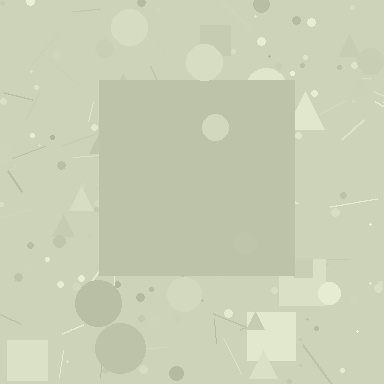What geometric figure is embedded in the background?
A square is embedded in the background.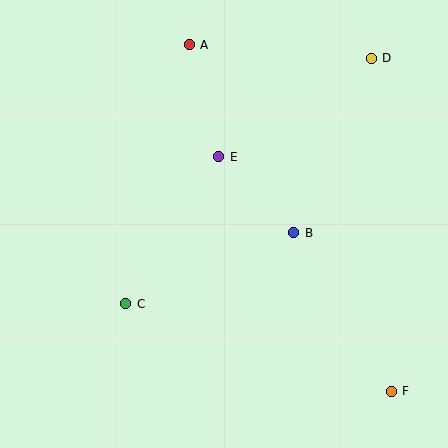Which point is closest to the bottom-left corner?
Point C is closest to the bottom-left corner.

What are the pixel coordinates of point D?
Point D is at (371, 58).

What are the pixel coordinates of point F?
Point F is at (391, 391).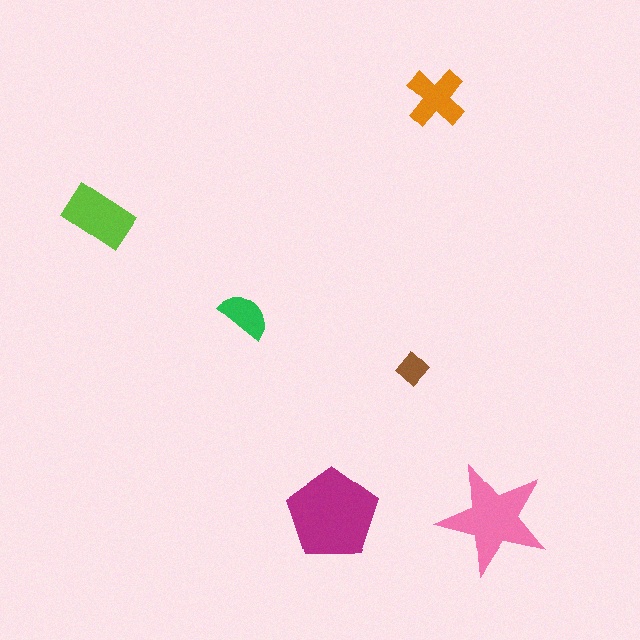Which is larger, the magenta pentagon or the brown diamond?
The magenta pentagon.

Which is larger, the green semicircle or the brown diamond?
The green semicircle.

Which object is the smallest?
The brown diamond.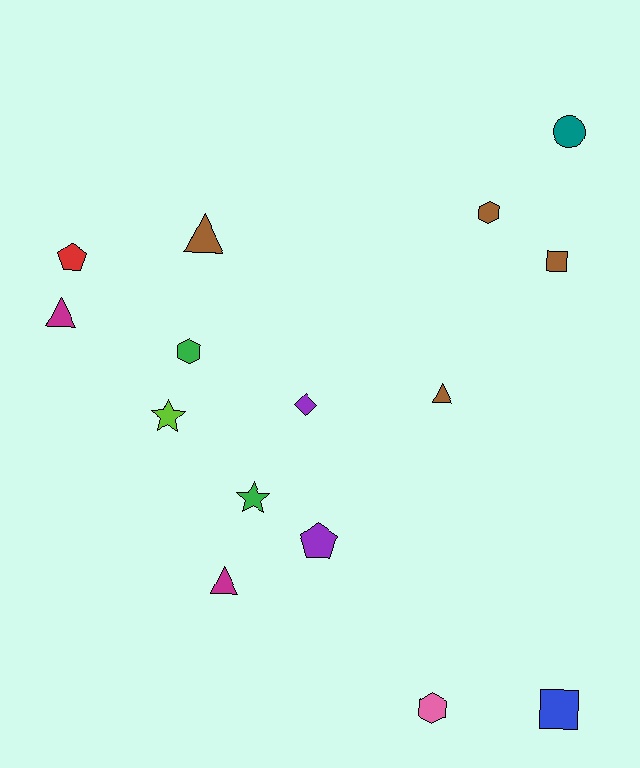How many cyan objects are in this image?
There are no cyan objects.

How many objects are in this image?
There are 15 objects.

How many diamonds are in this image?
There is 1 diamond.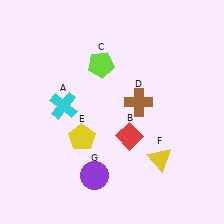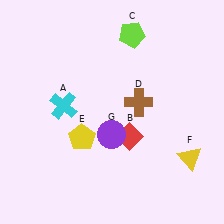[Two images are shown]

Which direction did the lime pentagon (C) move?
The lime pentagon (C) moved right.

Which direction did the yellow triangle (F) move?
The yellow triangle (F) moved right.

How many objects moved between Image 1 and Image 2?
3 objects moved between the two images.